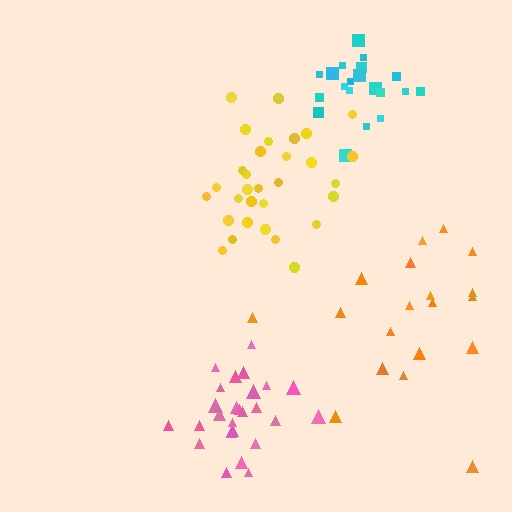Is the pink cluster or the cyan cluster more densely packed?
Pink.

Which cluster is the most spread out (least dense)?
Orange.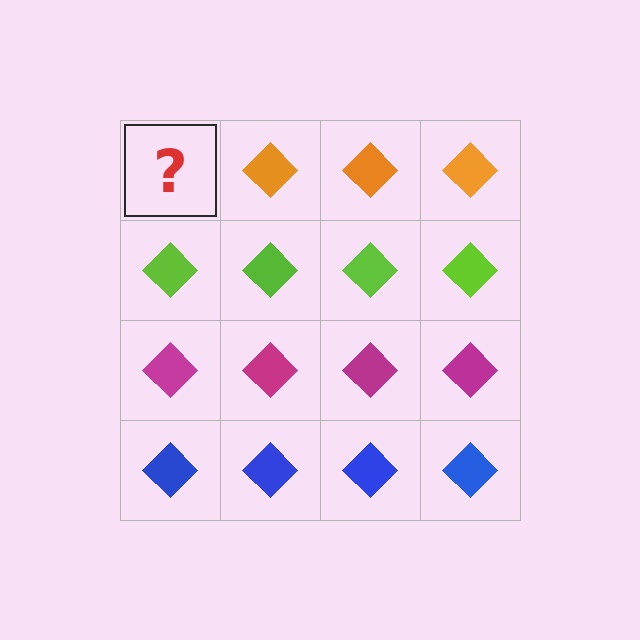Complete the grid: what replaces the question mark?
The question mark should be replaced with an orange diamond.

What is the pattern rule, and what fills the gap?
The rule is that each row has a consistent color. The gap should be filled with an orange diamond.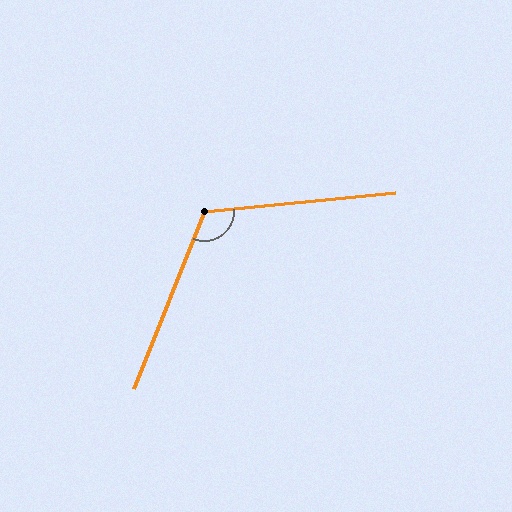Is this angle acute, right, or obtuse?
It is obtuse.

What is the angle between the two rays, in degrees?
Approximately 117 degrees.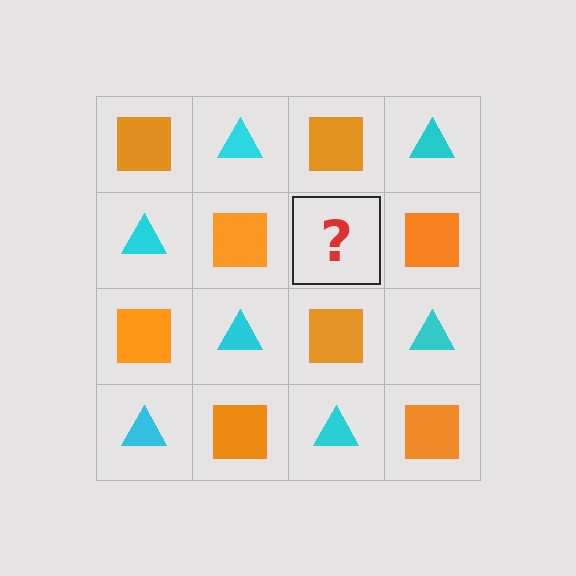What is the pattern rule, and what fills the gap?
The rule is that it alternates orange square and cyan triangle in a checkerboard pattern. The gap should be filled with a cyan triangle.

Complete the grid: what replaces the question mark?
The question mark should be replaced with a cyan triangle.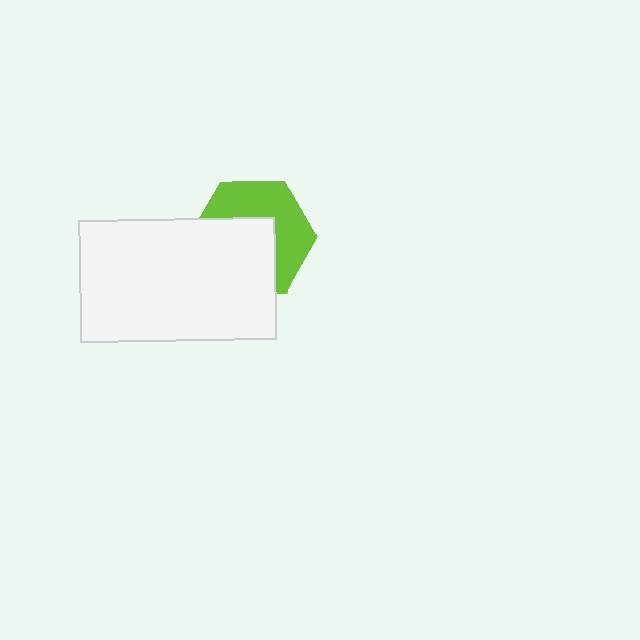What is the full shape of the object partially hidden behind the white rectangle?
The partially hidden object is a lime hexagon.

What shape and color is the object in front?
The object in front is a white rectangle.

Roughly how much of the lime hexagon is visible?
About half of it is visible (roughly 47%).